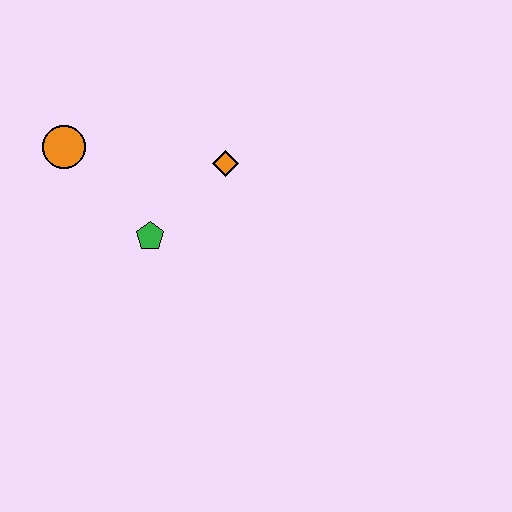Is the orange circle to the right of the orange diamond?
No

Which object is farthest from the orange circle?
The orange diamond is farthest from the orange circle.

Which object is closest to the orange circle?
The green pentagon is closest to the orange circle.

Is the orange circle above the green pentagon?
Yes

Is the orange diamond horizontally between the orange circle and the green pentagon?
No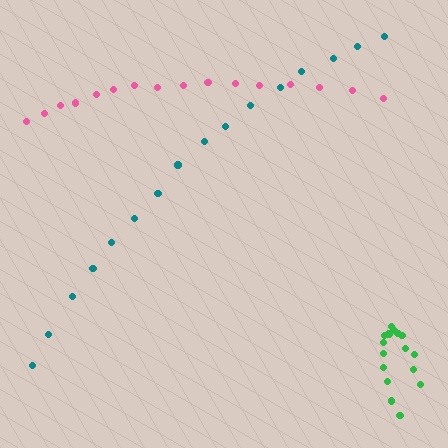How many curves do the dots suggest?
There are 3 distinct paths.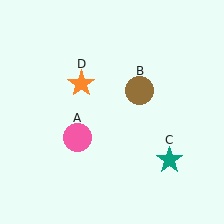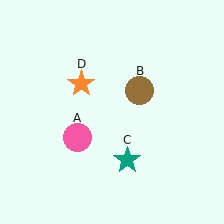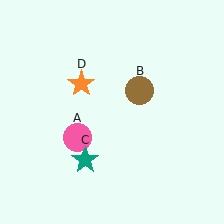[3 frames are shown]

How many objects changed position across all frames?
1 object changed position: teal star (object C).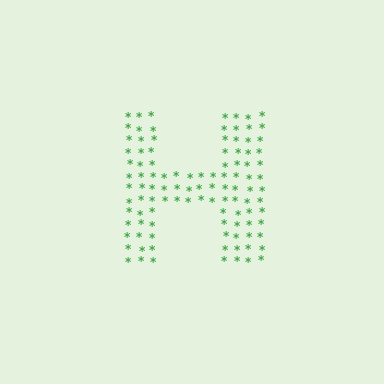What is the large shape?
The large shape is the letter H.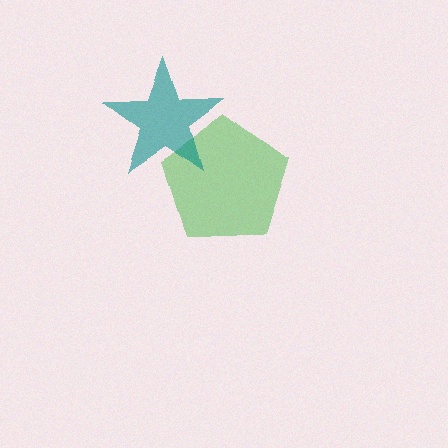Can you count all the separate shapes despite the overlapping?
Yes, there are 2 separate shapes.